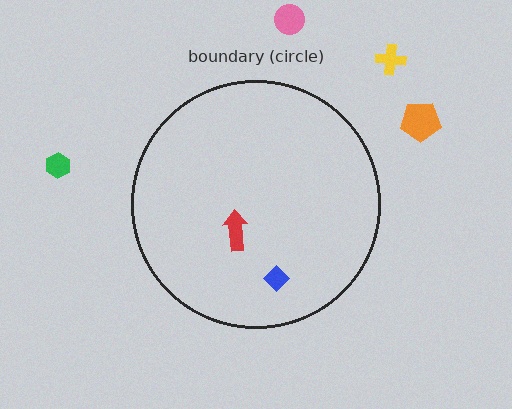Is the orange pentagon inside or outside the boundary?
Outside.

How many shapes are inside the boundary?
2 inside, 4 outside.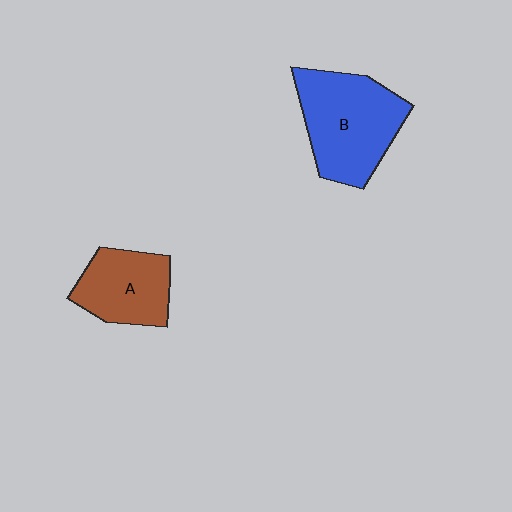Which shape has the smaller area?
Shape A (brown).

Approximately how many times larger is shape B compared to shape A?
Approximately 1.5 times.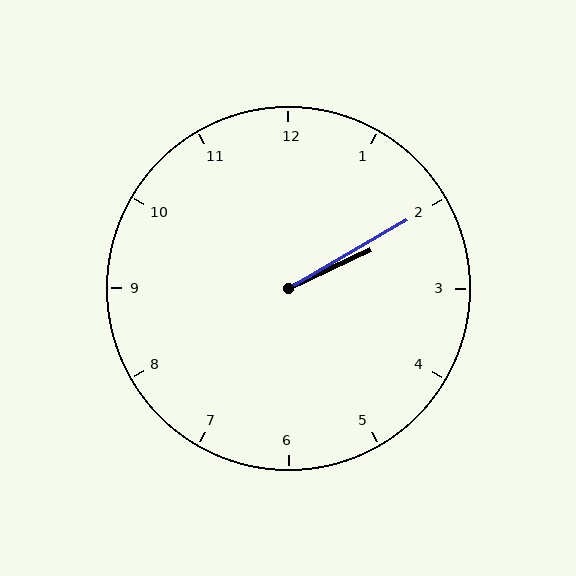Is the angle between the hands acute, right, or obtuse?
It is acute.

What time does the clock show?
2:10.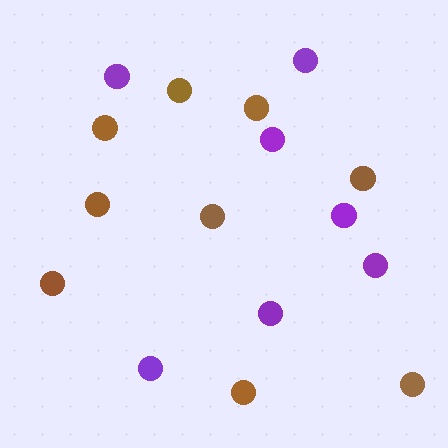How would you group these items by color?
There are 2 groups: one group of purple circles (7) and one group of brown circles (9).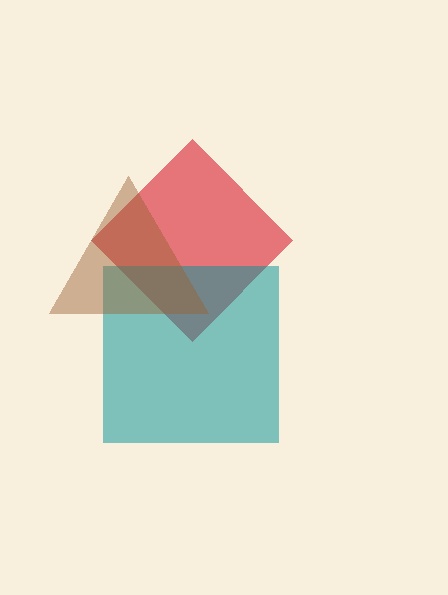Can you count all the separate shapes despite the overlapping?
Yes, there are 3 separate shapes.